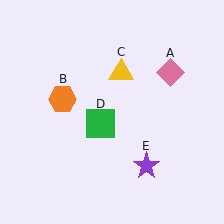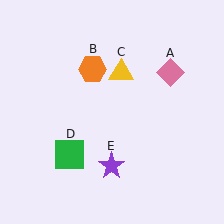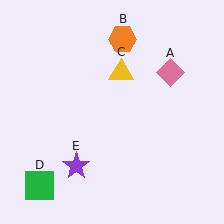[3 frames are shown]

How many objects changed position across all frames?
3 objects changed position: orange hexagon (object B), green square (object D), purple star (object E).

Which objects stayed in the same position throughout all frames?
Pink diamond (object A) and yellow triangle (object C) remained stationary.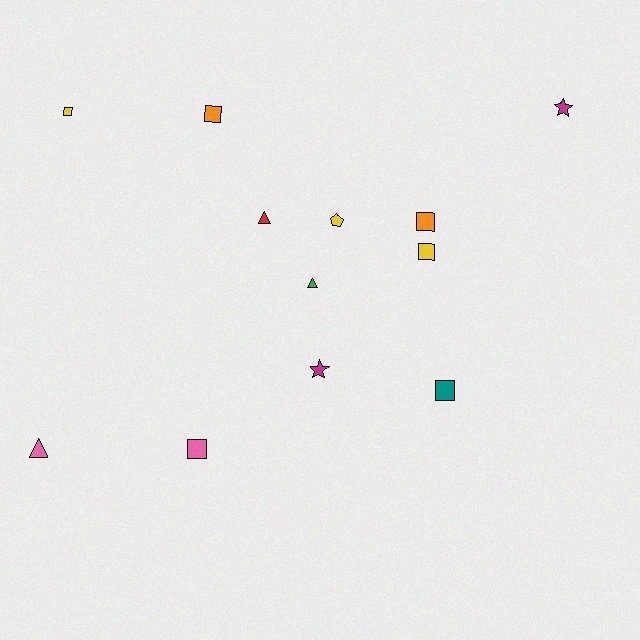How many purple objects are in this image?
There are no purple objects.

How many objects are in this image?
There are 12 objects.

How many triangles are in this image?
There are 3 triangles.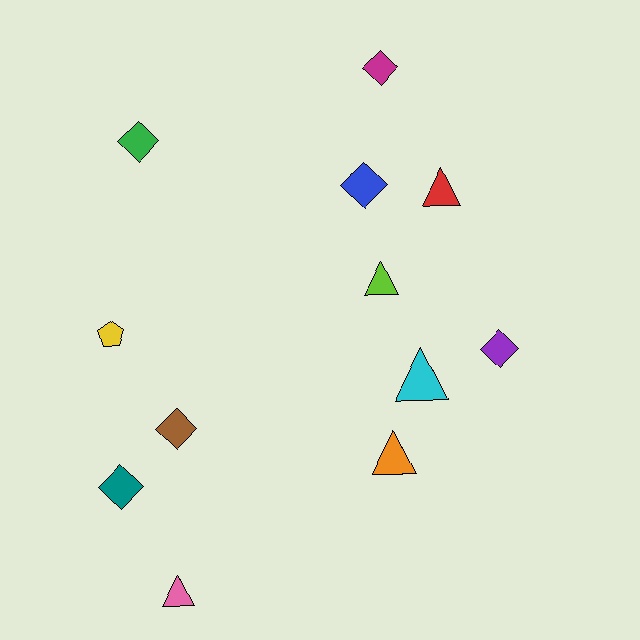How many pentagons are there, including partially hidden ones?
There is 1 pentagon.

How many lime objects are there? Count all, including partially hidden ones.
There is 1 lime object.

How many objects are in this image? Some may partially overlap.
There are 12 objects.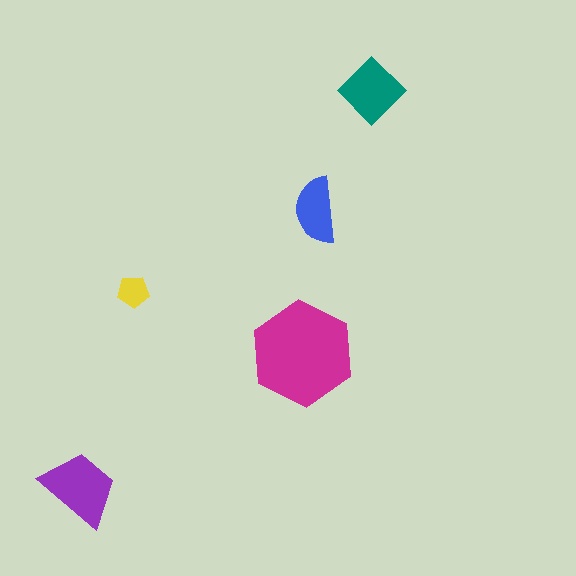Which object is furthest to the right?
The teal diamond is rightmost.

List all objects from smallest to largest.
The yellow pentagon, the blue semicircle, the teal diamond, the purple trapezoid, the magenta hexagon.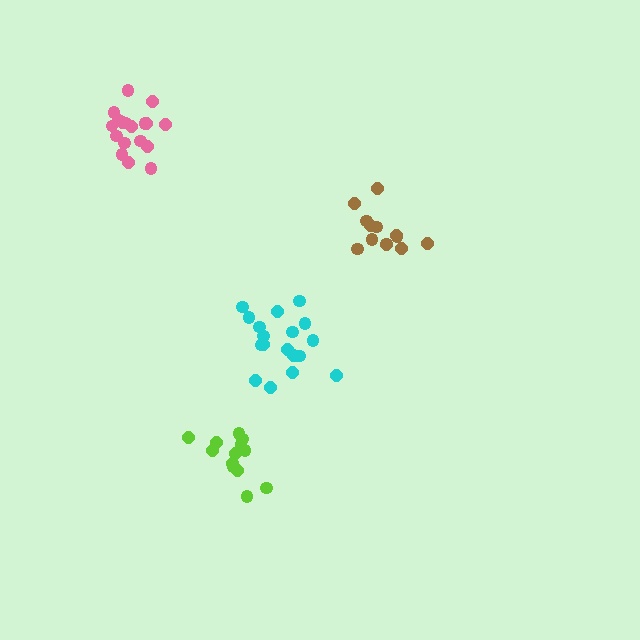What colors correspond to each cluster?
The clusters are colored: brown, pink, lime, cyan.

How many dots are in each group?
Group 1: 13 dots, Group 2: 18 dots, Group 3: 14 dots, Group 4: 19 dots (64 total).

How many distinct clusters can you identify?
There are 4 distinct clusters.